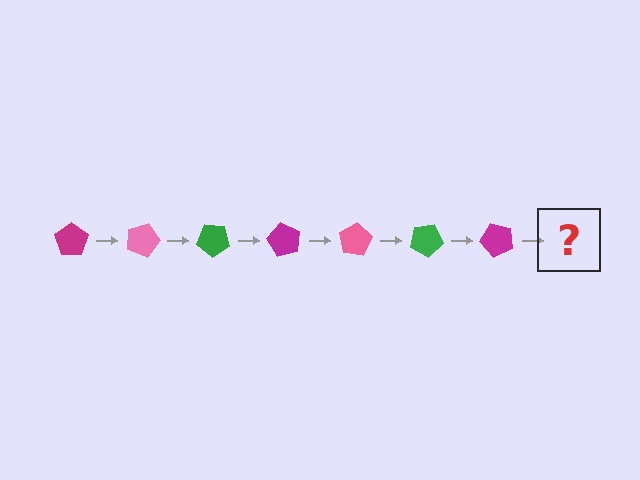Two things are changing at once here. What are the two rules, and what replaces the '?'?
The two rules are that it rotates 20 degrees each step and the color cycles through magenta, pink, and green. The '?' should be a pink pentagon, rotated 140 degrees from the start.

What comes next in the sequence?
The next element should be a pink pentagon, rotated 140 degrees from the start.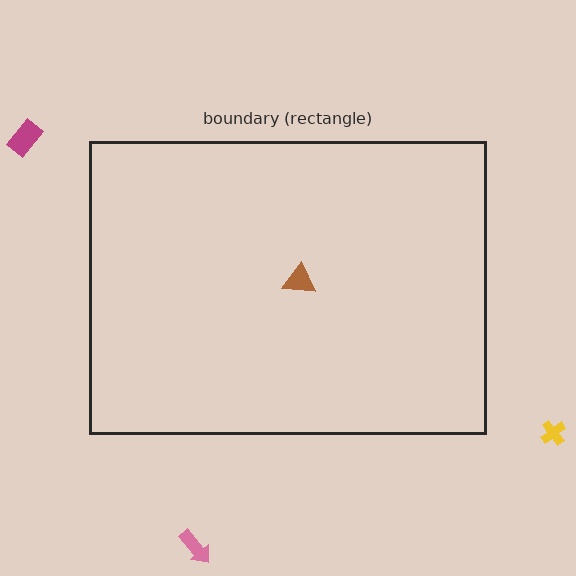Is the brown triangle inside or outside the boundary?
Inside.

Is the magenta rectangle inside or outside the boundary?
Outside.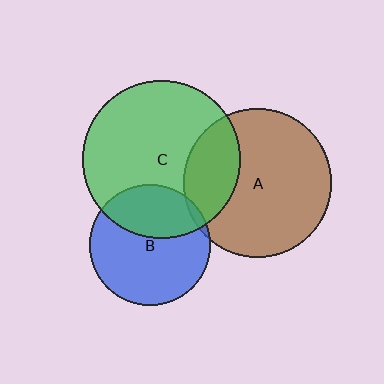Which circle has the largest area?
Circle C (green).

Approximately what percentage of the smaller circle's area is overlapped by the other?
Approximately 25%.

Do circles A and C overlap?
Yes.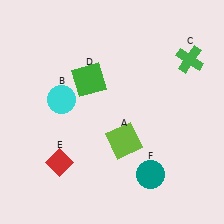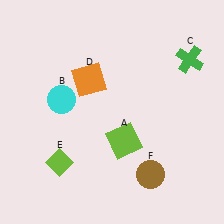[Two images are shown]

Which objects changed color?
D changed from green to orange. E changed from red to lime. F changed from teal to brown.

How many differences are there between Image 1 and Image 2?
There are 3 differences between the two images.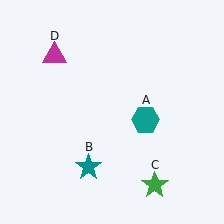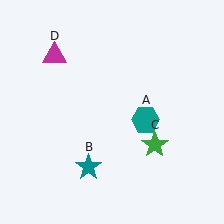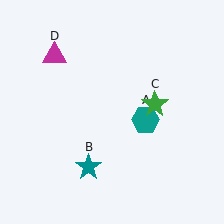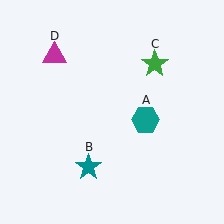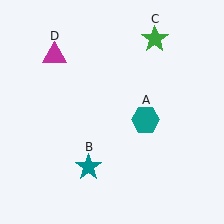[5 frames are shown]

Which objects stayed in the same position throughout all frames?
Teal hexagon (object A) and teal star (object B) and magenta triangle (object D) remained stationary.